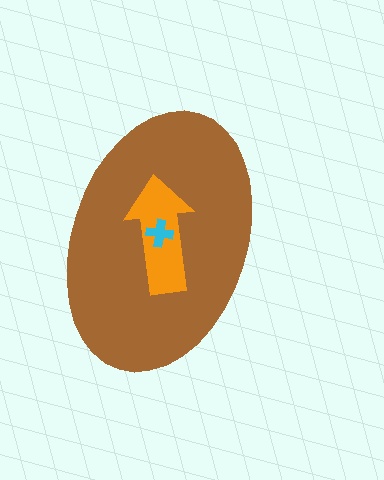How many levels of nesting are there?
3.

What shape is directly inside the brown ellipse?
The orange arrow.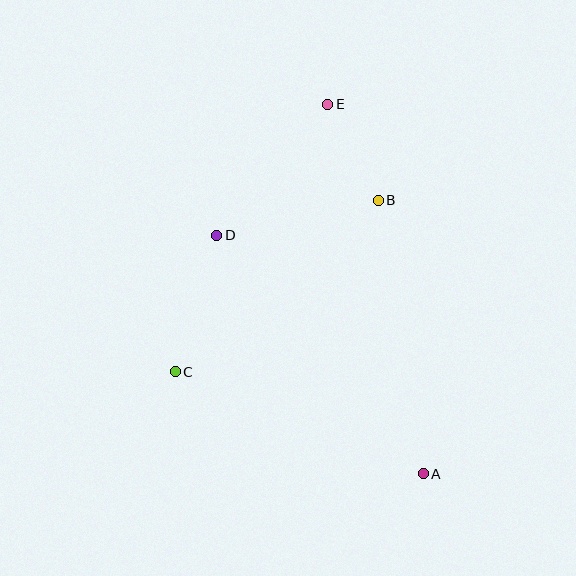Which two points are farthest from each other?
Points A and E are farthest from each other.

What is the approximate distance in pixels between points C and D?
The distance between C and D is approximately 143 pixels.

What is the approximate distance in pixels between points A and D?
The distance between A and D is approximately 316 pixels.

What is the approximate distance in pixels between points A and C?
The distance between A and C is approximately 268 pixels.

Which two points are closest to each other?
Points B and E are closest to each other.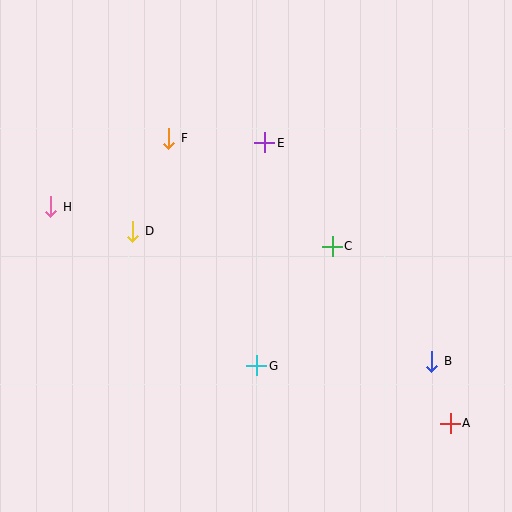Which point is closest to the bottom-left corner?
Point G is closest to the bottom-left corner.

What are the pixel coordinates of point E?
Point E is at (265, 143).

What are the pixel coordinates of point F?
Point F is at (169, 138).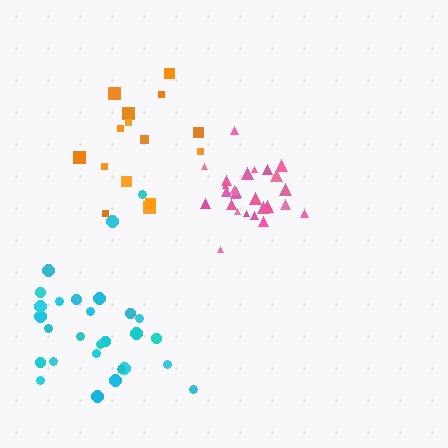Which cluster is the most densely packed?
Pink.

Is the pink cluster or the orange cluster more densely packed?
Pink.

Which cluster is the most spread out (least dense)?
Orange.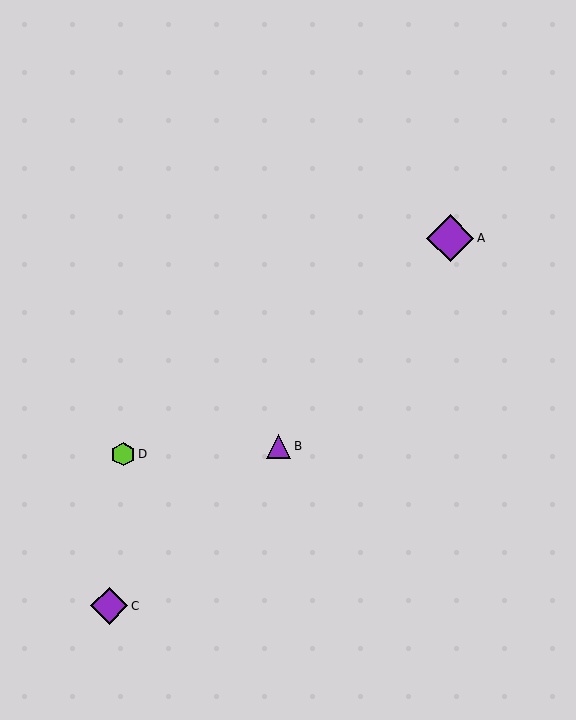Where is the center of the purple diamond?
The center of the purple diamond is at (109, 606).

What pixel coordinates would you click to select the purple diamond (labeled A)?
Click at (450, 238) to select the purple diamond A.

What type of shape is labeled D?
Shape D is a lime hexagon.